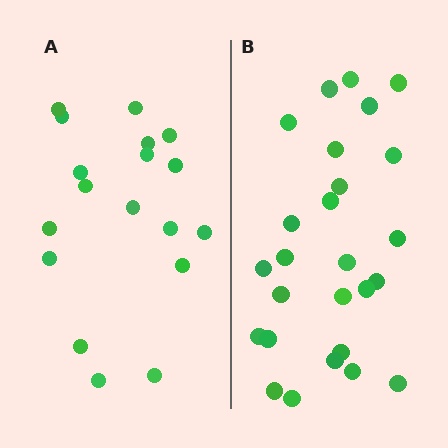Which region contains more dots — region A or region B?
Region B (the right region) has more dots.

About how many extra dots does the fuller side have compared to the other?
Region B has roughly 8 or so more dots than region A.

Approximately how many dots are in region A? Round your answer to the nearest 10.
About 20 dots. (The exact count is 18, which rounds to 20.)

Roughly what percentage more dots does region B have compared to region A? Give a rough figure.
About 45% more.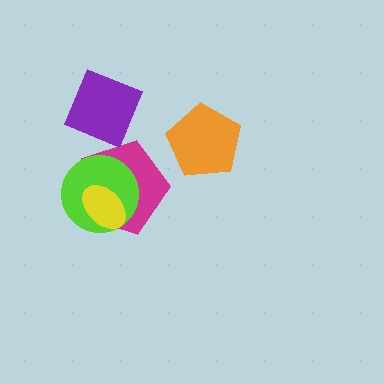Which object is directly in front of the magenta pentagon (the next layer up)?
The lime circle is directly in front of the magenta pentagon.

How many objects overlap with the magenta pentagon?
2 objects overlap with the magenta pentagon.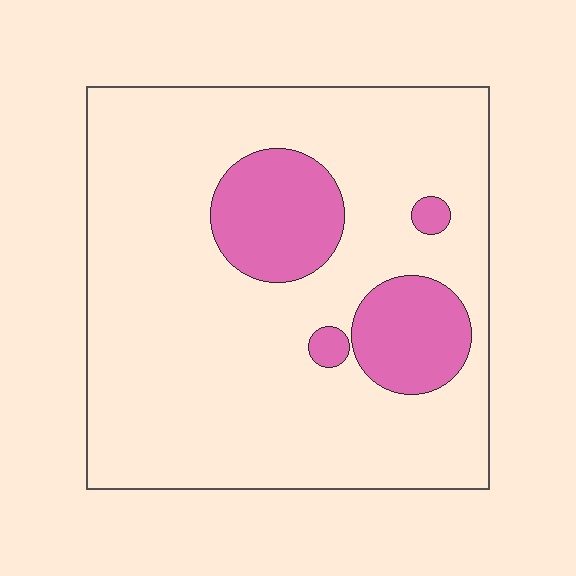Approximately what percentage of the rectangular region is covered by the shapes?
Approximately 15%.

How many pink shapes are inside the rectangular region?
4.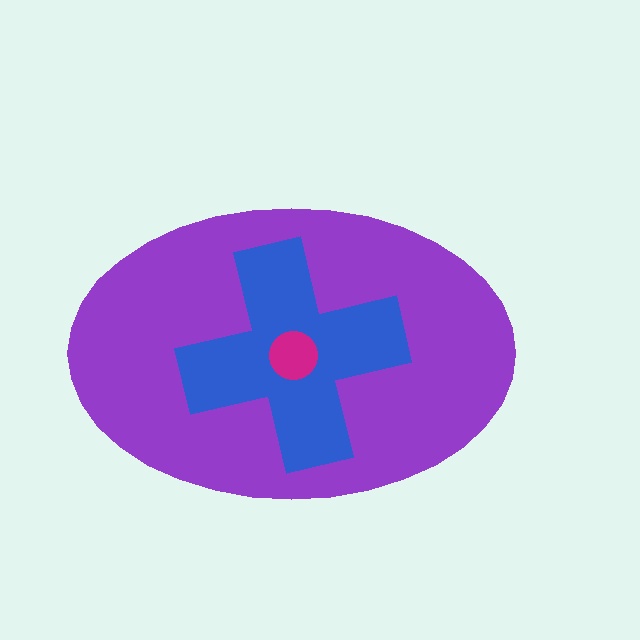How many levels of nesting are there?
3.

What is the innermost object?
The magenta circle.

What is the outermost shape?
The purple ellipse.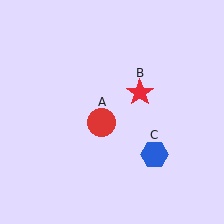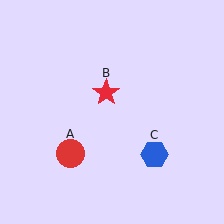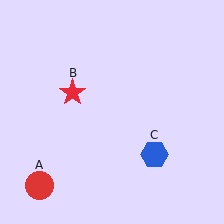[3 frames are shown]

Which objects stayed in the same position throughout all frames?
Blue hexagon (object C) remained stationary.